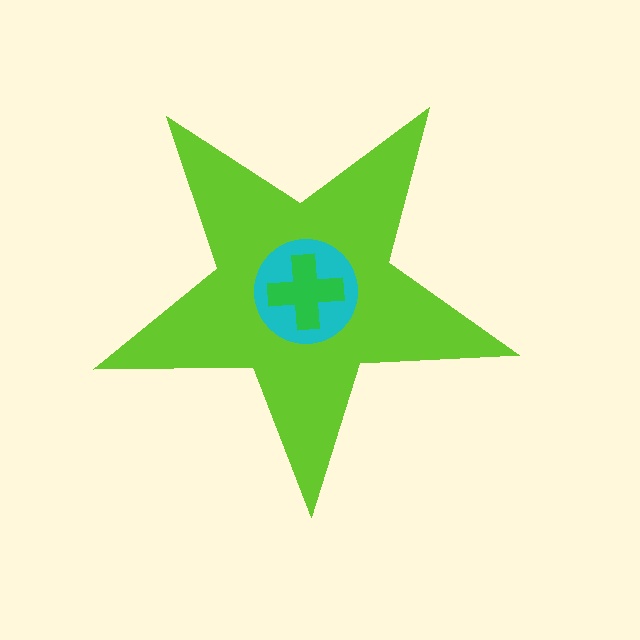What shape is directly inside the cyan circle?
The green cross.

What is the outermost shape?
The lime star.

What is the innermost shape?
The green cross.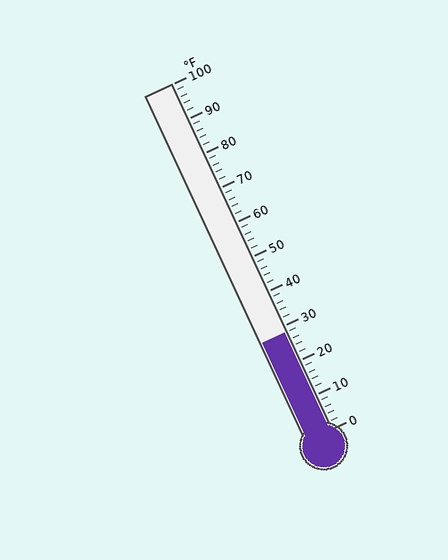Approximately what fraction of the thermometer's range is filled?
The thermometer is filled to approximately 30% of its range.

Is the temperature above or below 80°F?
The temperature is below 80°F.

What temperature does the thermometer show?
The thermometer shows approximately 28°F.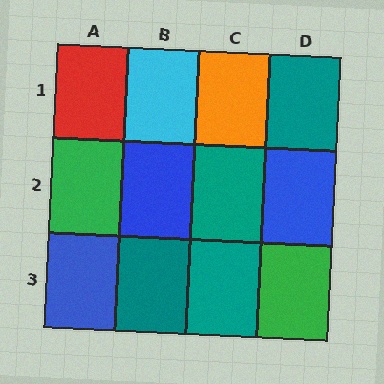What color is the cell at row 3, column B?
Teal.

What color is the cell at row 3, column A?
Blue.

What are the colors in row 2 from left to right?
Green, blue, teal, blue.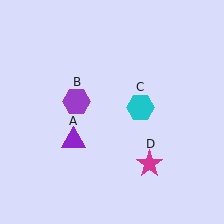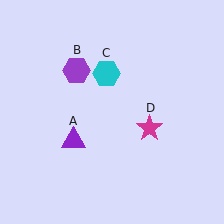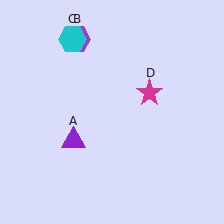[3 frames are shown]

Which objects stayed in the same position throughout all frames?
Purple triangle (object A) remained stationary.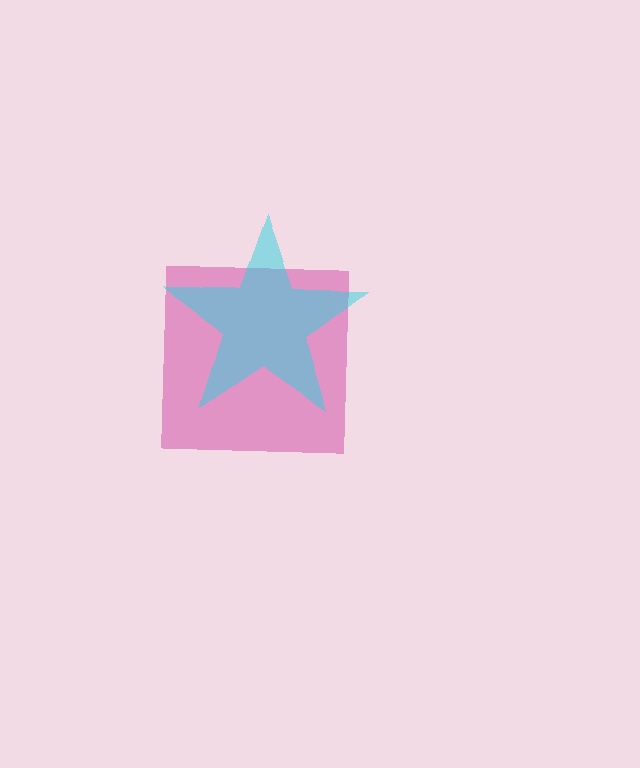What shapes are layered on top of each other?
The layered shapes are: a pink square, a cyan star.